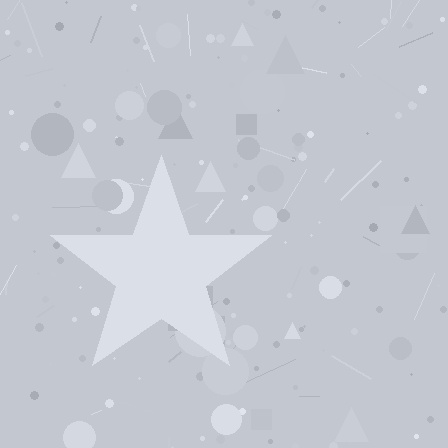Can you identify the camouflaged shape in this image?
The camouflaged shape is a star.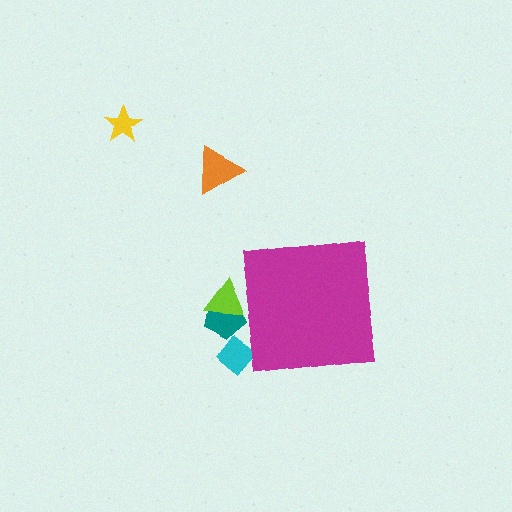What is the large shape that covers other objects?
A magenta square.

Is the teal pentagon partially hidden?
Yes, the teal pentagon is partially hidden behind the magenta square.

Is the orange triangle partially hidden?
No, the orange triangle is fully visible.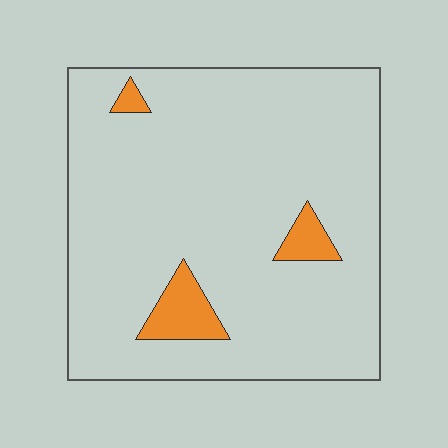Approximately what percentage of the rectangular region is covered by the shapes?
Approximately 5%.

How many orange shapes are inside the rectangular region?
3.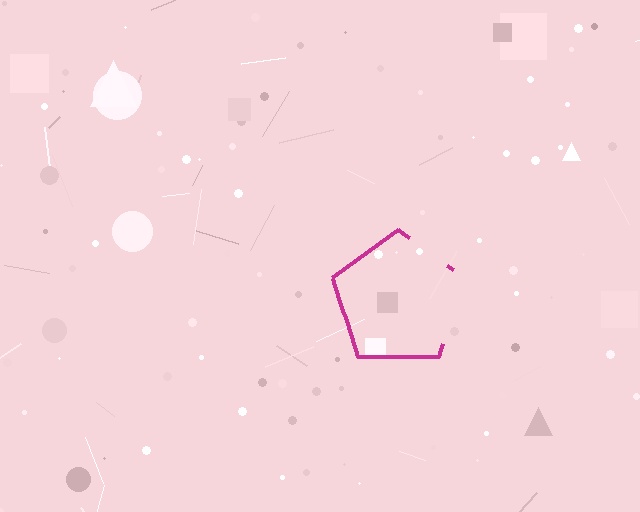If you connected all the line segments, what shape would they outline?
They would outline a pentagon.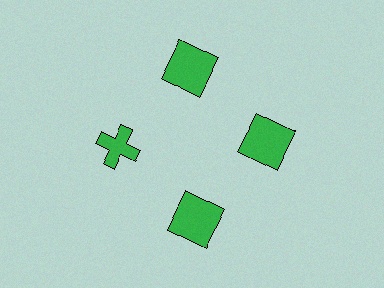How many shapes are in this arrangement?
There are 4 shapes arranged in a ring pattern.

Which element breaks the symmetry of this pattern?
The green cross at roughly the 9 o'clock position breaks the symmetry. All other shapes are green squares.